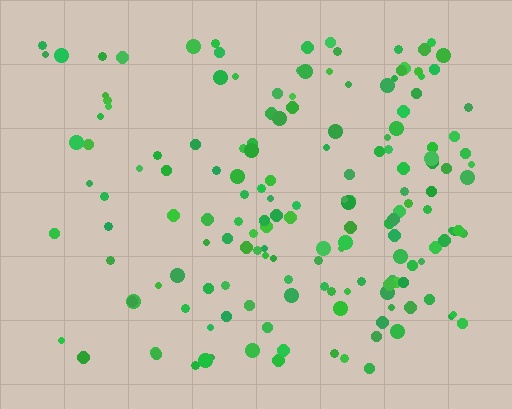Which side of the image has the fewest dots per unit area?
The left.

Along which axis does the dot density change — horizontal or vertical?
Horizontal.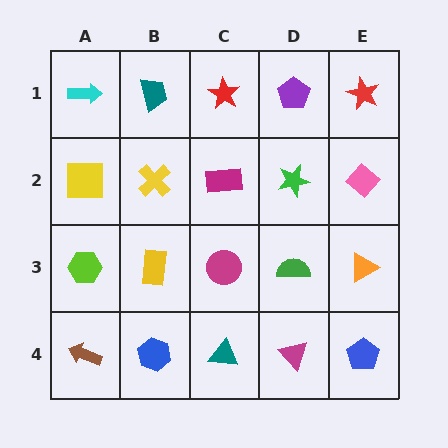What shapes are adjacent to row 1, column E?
A pink diamond (row 2, column E), a purple pentagon (row 1, column D).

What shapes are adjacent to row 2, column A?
A cyan arrow (row 1, column A), a lime hexagon (row 3, column A), a yellow cross (row 2, column B).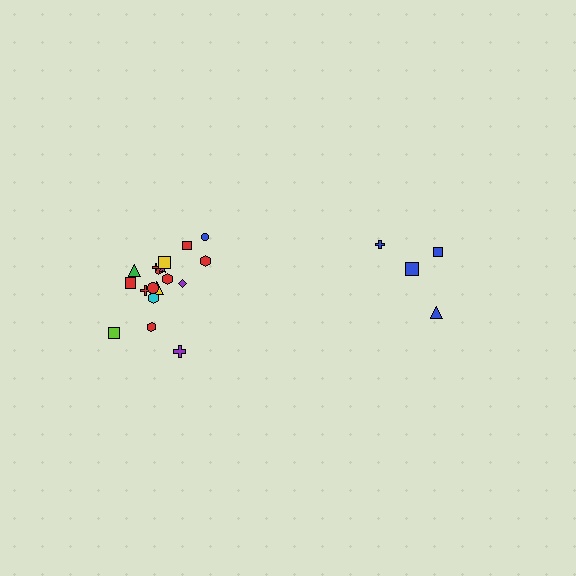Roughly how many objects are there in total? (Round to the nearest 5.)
Roughly 25 objects in total.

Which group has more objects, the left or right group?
The left group.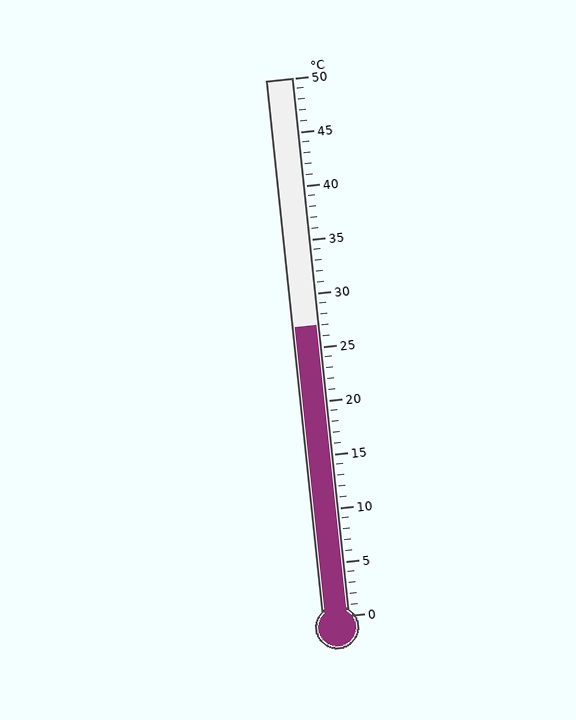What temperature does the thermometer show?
The thermometer shows approximately 27°C.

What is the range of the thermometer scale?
The thermometer scale ranges from 0°C to 50°C.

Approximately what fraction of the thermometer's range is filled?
The thermometer is filled to approximately 55% of its range.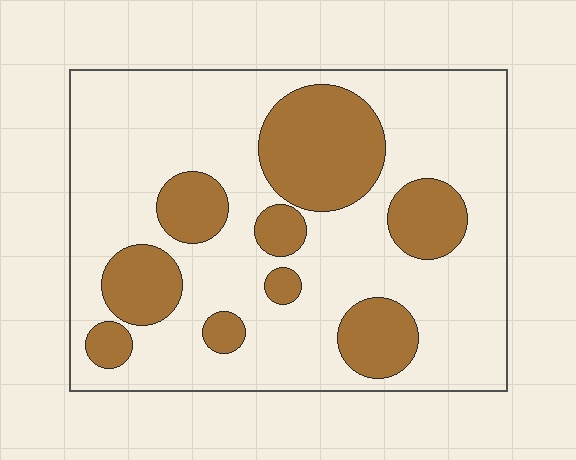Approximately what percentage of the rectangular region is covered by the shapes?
Approximately 30%.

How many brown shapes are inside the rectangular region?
9.